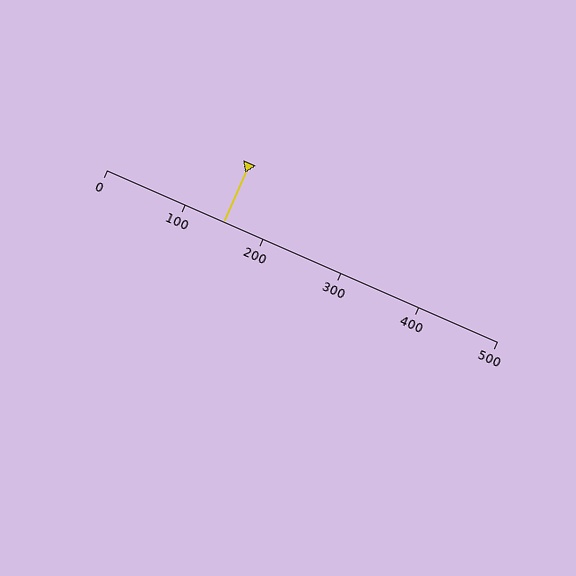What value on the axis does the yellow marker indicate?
The marker indicates approximately 150.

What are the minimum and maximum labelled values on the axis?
The axis runs from 0 to 500.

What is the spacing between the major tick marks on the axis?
The major ticks are spaced 100 apart.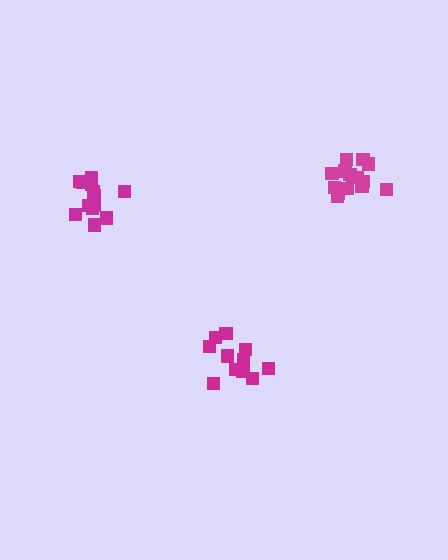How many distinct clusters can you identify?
There are 3 distinct clusters.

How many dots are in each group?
Group 1: 15 dots, Group 2: 11 dots, Group 3: 13 dots (39 total).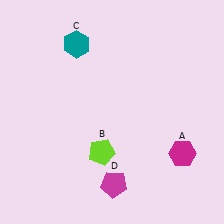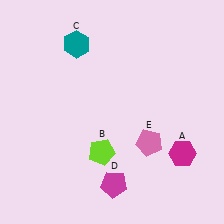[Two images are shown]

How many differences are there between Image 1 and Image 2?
There is 1 difference between the two images.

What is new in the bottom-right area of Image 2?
A pink pentagon (E) was added in the bottom-right area of Image 2.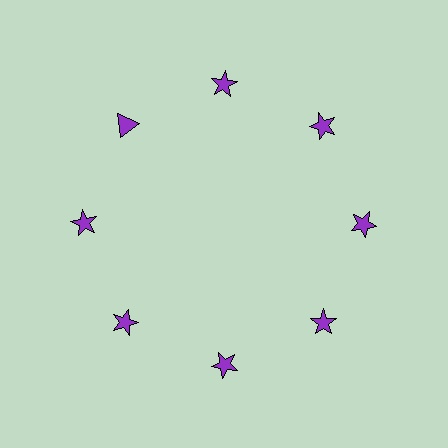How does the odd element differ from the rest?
It has a different shape: triangle instead of star.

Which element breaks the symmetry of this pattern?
The purple triangle at roughly the 10 o'clock position breaks the symmetry. All other shapes are purple stars.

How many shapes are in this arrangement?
There are 8 shapes arranged in a ring pattern.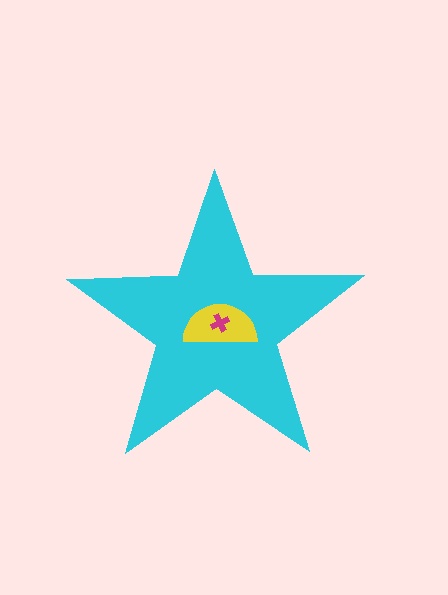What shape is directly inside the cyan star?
The yellow semicircle.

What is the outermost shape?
The cyan star.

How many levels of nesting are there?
3.